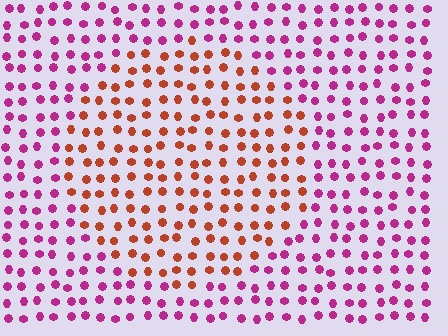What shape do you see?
I see a circle.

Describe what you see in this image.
The image is filled with small magenta elements in a uniform arrangement. A circle-shaped region is visible where the elements are tinted to a slightly different hue, forming a subtle color boundary.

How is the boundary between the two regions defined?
The boundary is defined purely by a slight shift in hue (about 52 degrees). Spacing, size, and orientation are identical on both sides.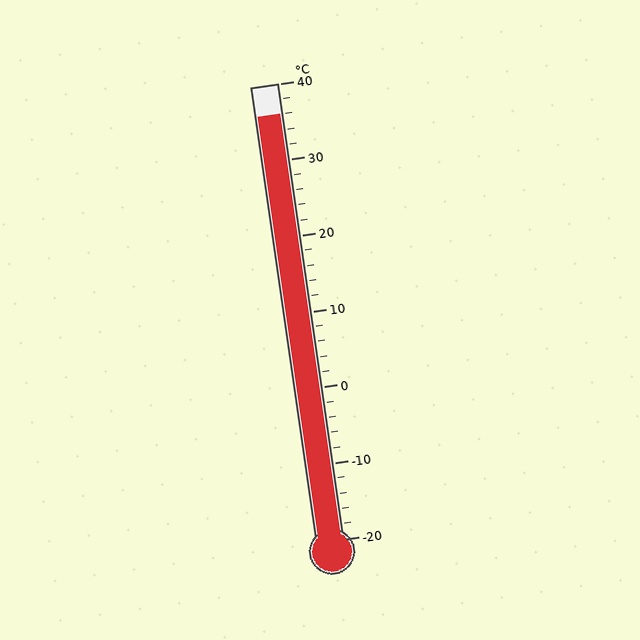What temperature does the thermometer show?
The thermometer shows approximately 36°C.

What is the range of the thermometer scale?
The thermometer scale ranges from -20°C to 40°C.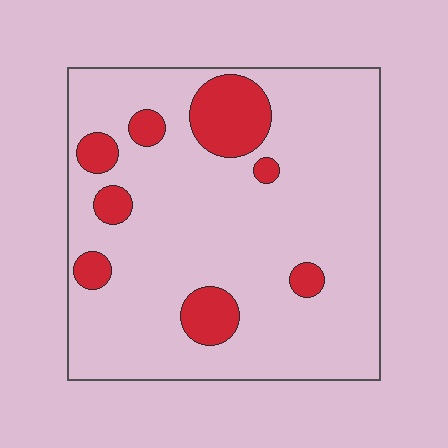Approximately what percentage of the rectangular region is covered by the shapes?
Approximately 15%.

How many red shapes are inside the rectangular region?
8.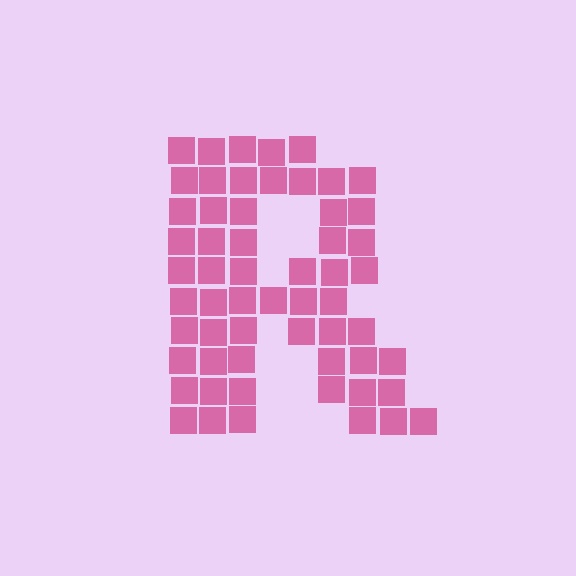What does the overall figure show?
The overall figure shows the letter R.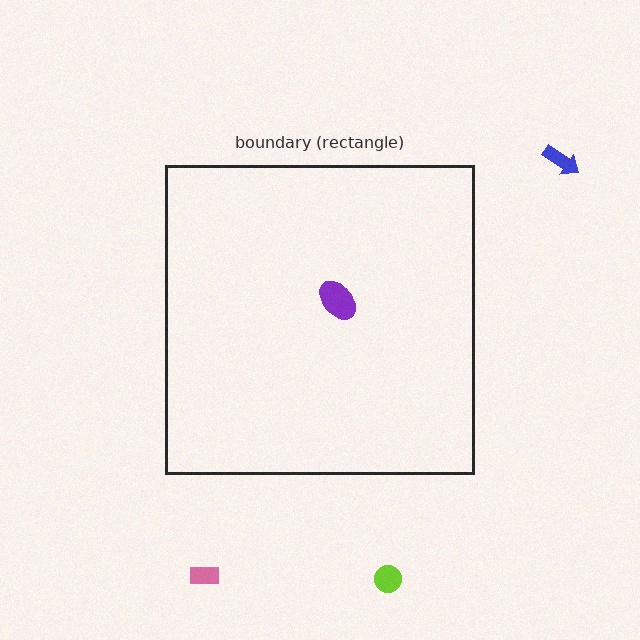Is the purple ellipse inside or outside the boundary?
Inside.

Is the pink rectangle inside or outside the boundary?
Outside.